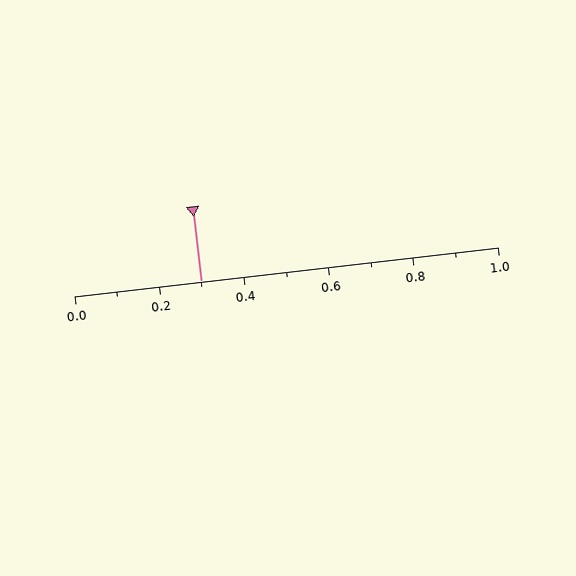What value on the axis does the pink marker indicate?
The marker indicates approximately 0.3.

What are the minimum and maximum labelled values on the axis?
The axis runs from 0.0 to 1.0.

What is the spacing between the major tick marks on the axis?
The major ticks are spaced 0.2 apart.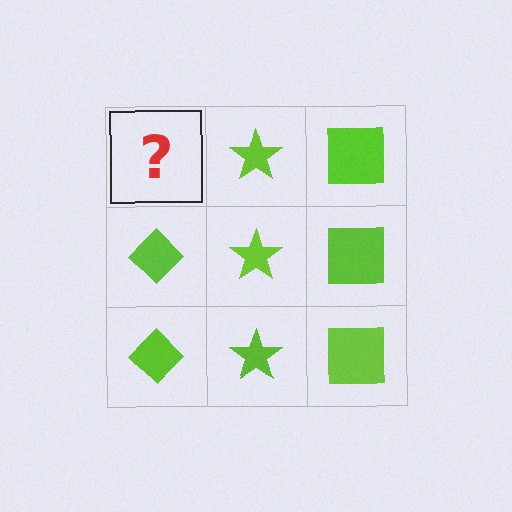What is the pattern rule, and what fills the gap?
The rule is that each column has a consistent shape. The gap should be filled with a lime diamond.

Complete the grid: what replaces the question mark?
The question mark should be replaced with a lime diamond.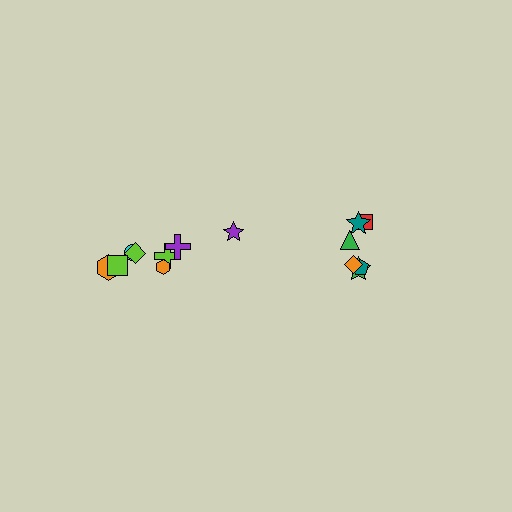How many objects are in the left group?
There are 8 objects.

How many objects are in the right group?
There are 6 objects.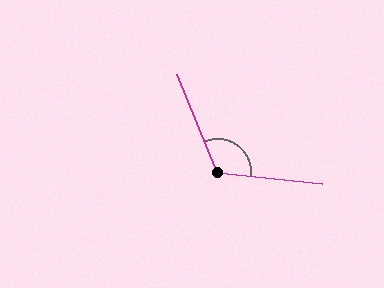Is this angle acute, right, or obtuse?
It is obtuse.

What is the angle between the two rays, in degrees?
Approximately 119 degrees.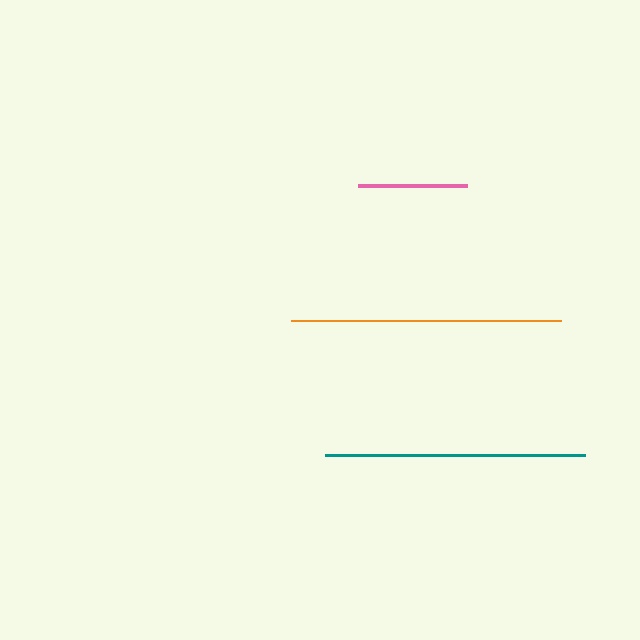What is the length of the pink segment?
The pink segment is approximately 108 pixels long.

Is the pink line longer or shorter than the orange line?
The orange line is longer than the pink line.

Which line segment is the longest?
The orange line is the longest at approximately 269 pixels.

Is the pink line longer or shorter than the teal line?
The teal line is longer than the pink line.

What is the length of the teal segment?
The teal segment is approximately 260 pixels long.